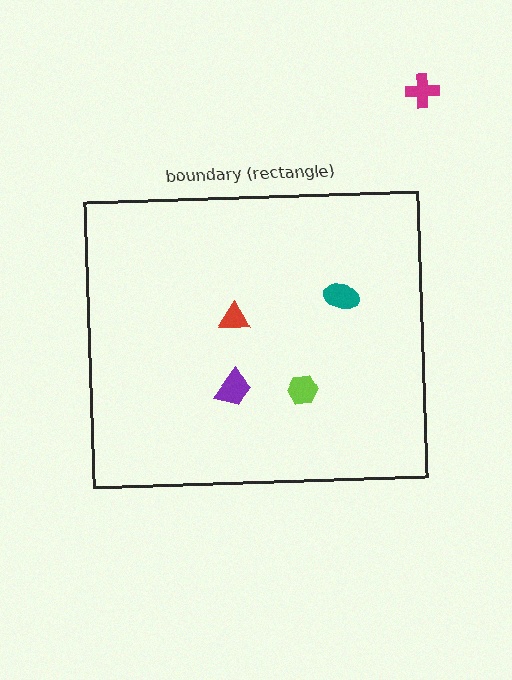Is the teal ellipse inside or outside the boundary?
Inside.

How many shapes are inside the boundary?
4 inside, 1 outside.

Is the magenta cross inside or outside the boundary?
Outside.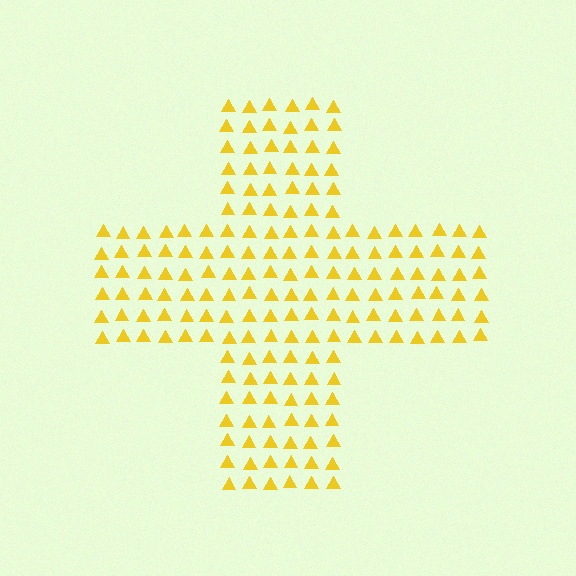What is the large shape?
The large shape is a cross.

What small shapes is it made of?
It is made of small triangles.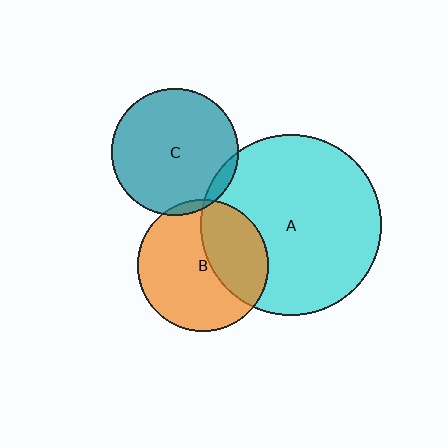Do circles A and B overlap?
Yes.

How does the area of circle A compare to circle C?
Approximately 2.0 times.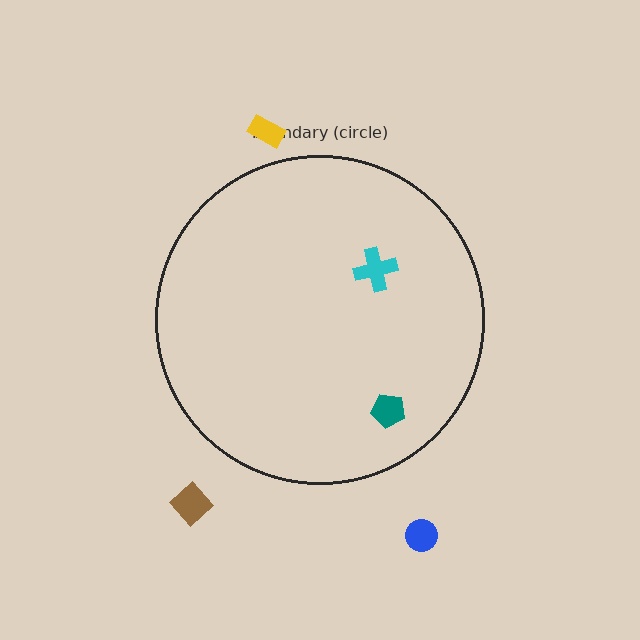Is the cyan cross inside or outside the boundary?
Inside.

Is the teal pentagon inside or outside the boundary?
Inside.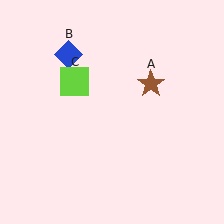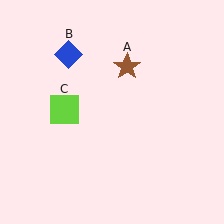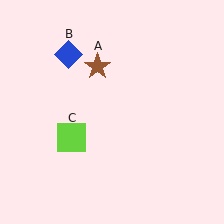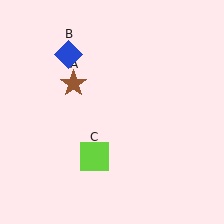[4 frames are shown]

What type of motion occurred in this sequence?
The brown star (object A), lime square (object C) rotated counterclockwise around the center of the scene.